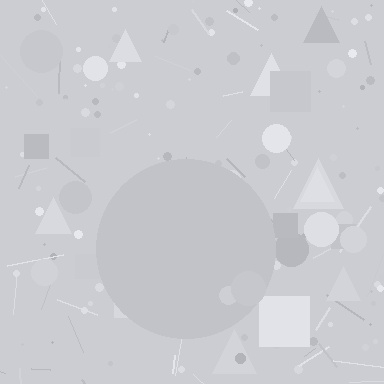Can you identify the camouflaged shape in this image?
The camouflaged shape is a circle.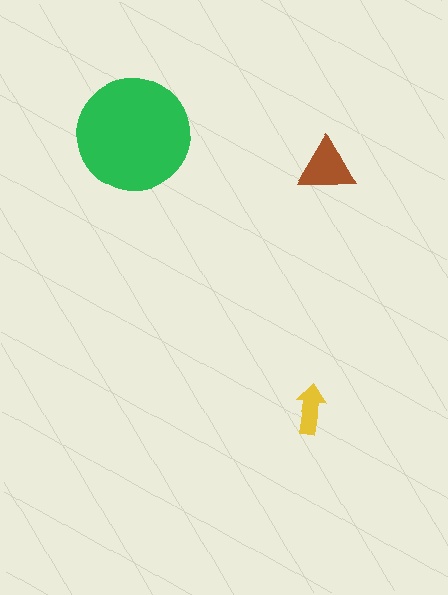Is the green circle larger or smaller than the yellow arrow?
Larger.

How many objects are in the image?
There are 3 objects in the image.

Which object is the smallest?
The yellow arrow.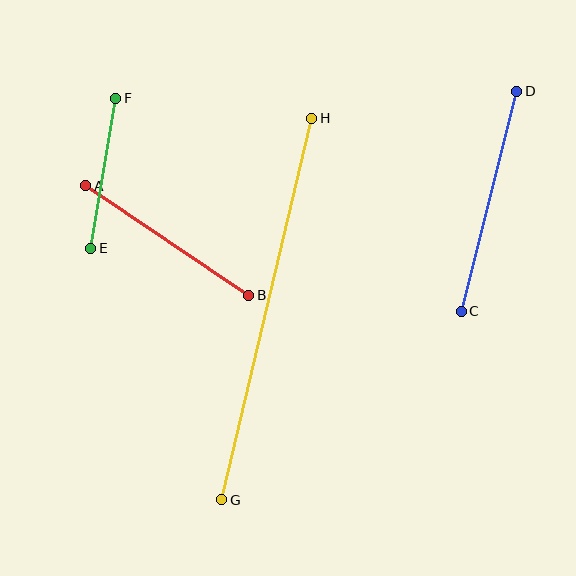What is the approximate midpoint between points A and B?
The midpoint is at approximately (167, 241) pixels.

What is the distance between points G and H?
The distance is approximately 392 pixels.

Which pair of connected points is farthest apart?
Points G and H are farthest apart.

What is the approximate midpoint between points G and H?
The midpoint is at approximately (267, 309) pixels.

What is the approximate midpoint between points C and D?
The midpoint is at approximately (489, 201) pixels.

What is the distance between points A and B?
The distance is approximately 196 pixels.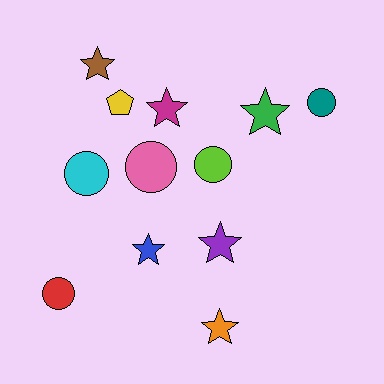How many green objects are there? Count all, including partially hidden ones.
There is 1 green object.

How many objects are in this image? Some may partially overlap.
There are 12 objects.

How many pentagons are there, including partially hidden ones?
There is 1 pentagon.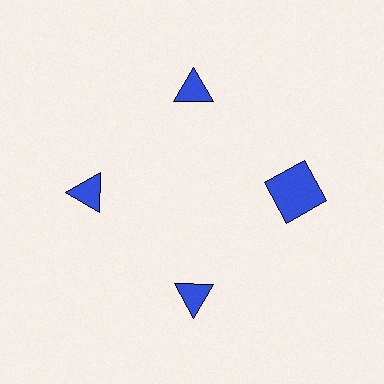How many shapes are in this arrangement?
There are 4 shapes arranged in a ring pattern.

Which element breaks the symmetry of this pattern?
The blue square at roughly the 3 o'clock position breaks the symmetry. All other shapes are blue triangles.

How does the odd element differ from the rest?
It has a different shape: square instead of triangle.